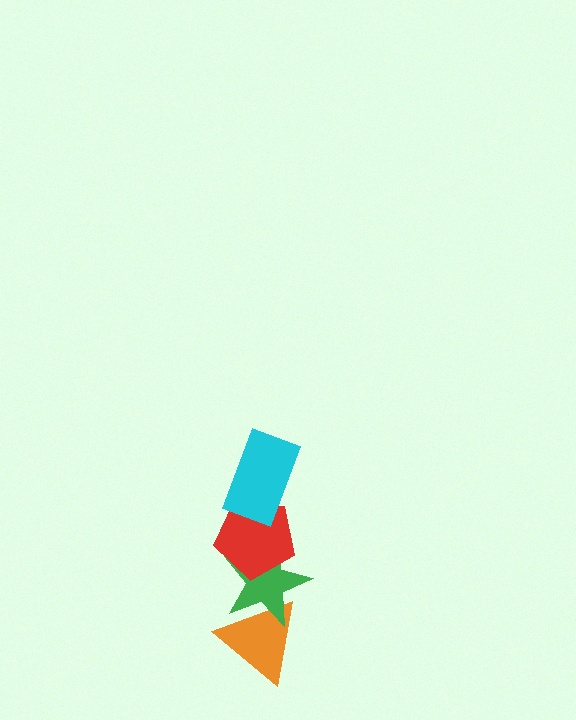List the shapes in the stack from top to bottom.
From top to bottom: the cyan rectangle, the red pentagon, the green star, the orange triangle.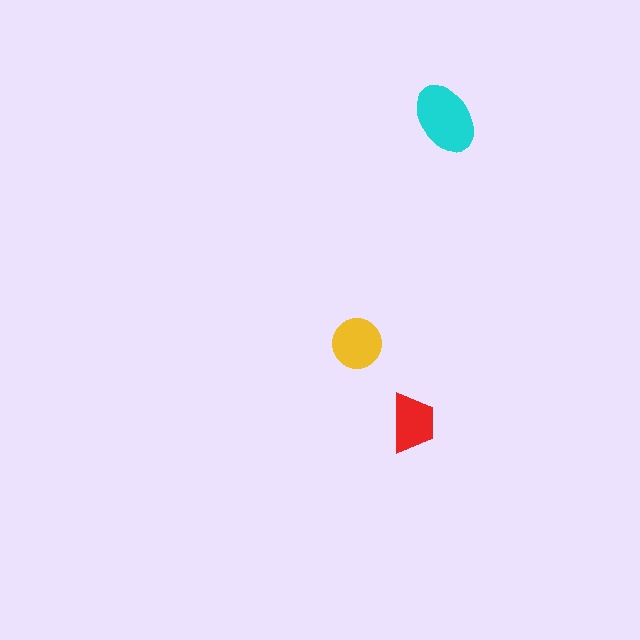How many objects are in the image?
There are 3 objects in the image.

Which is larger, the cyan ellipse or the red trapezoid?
The cyan ellipse.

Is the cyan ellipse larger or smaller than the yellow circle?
Larger.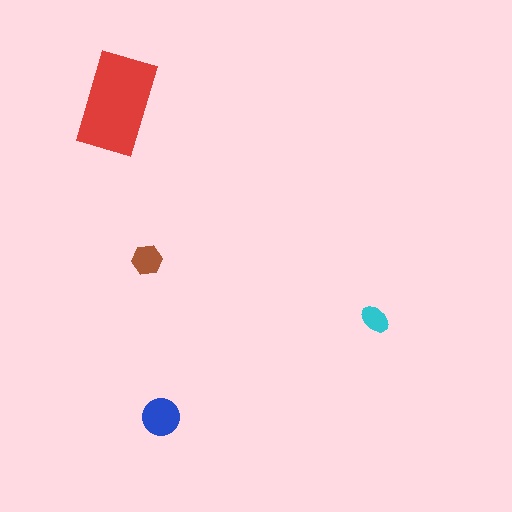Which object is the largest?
The red rectangle.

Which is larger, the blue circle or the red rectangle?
The red rectangle.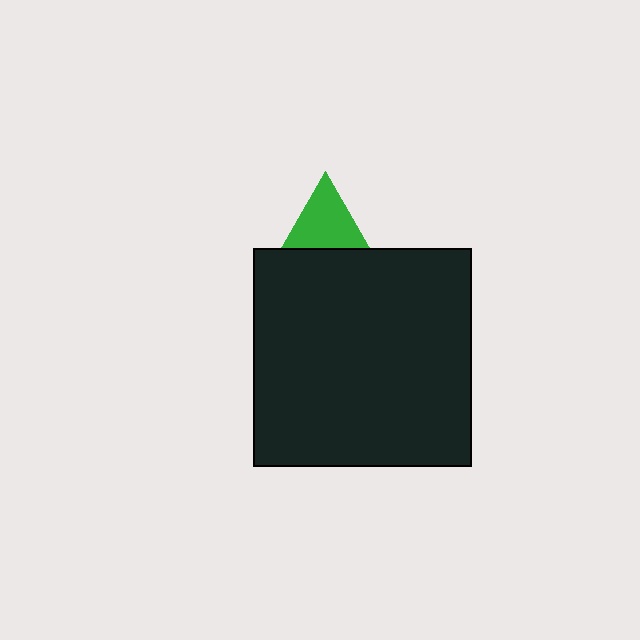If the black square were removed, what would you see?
You would see the complete green triangle.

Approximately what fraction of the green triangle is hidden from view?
Roughly 50% of the green triangle is hidden behind the black square.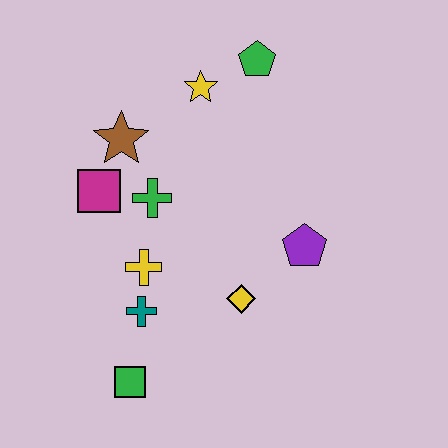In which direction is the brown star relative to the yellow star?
The brown star is to the left of the yellow star.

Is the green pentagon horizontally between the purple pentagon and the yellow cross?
Yes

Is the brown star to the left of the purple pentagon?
Yes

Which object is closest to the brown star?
The magenta square is closest to the brown star.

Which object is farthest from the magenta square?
The purple pentagon is farthest from the magenta square.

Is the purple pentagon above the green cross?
No